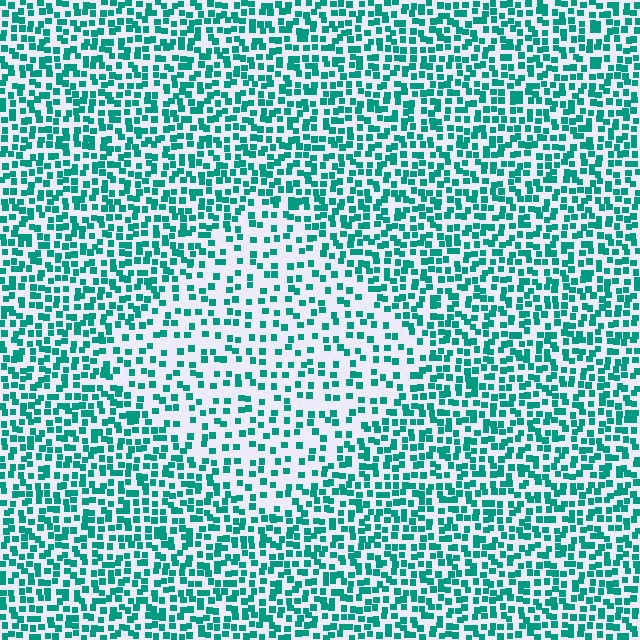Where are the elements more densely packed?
The elements are more densely packed outside the diamond boundary.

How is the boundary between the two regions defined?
The boundary is defined by a change in element density (approximately 1.9x ratio). All elements are the same color, size, and shape.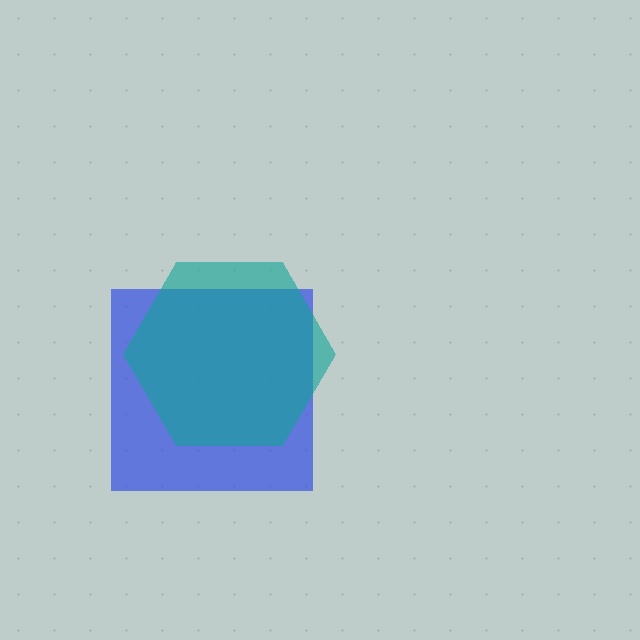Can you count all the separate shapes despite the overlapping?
Yes, there are 2 separate shapes.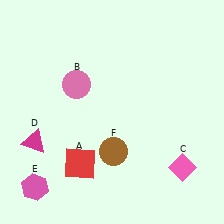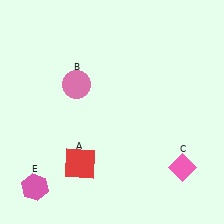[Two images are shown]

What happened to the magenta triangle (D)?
The magenta triangle (D) was removed in Image 2. It was in the bottom-left area of Image 1.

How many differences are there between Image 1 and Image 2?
There are 2 differences between the two images.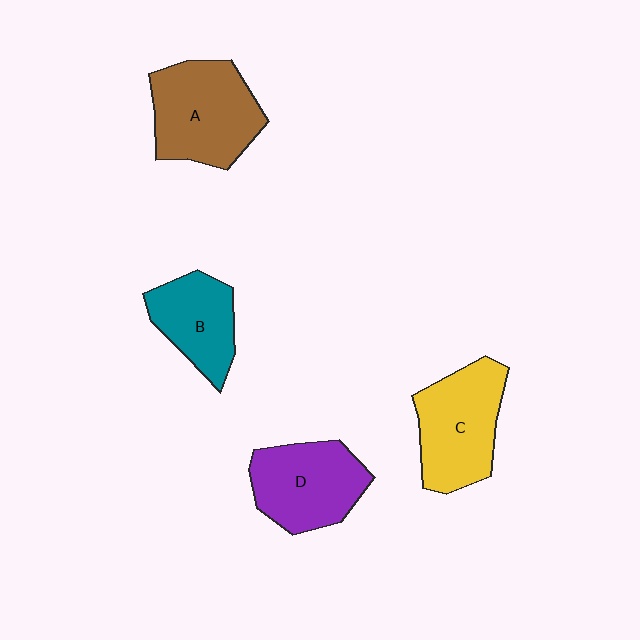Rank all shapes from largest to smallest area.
From largest to smallest: A (brown), C (yellow), D (purple), B (teal).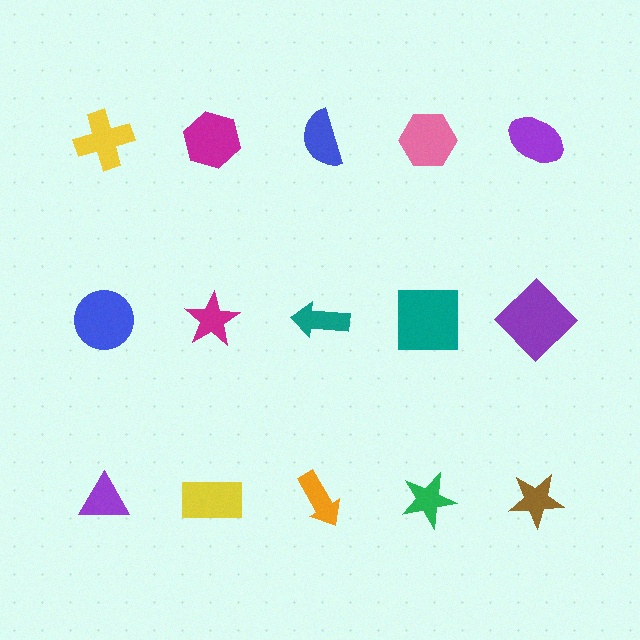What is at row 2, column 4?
A teal square.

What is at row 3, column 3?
An orange arrow.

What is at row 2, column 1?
A blue circle.